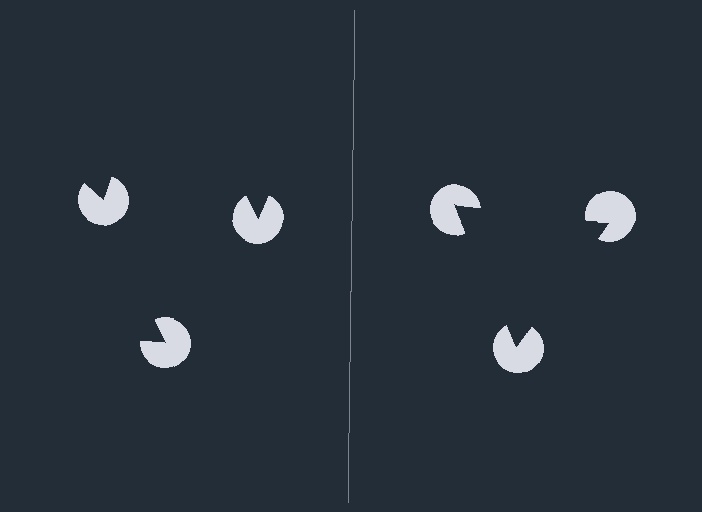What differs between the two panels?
The pac-man discs are positioned identically on both sides; only the wedge orientations differ. On the right they align to a triangle; on the left they are misaligned.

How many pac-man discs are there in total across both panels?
6 — 3 on each side.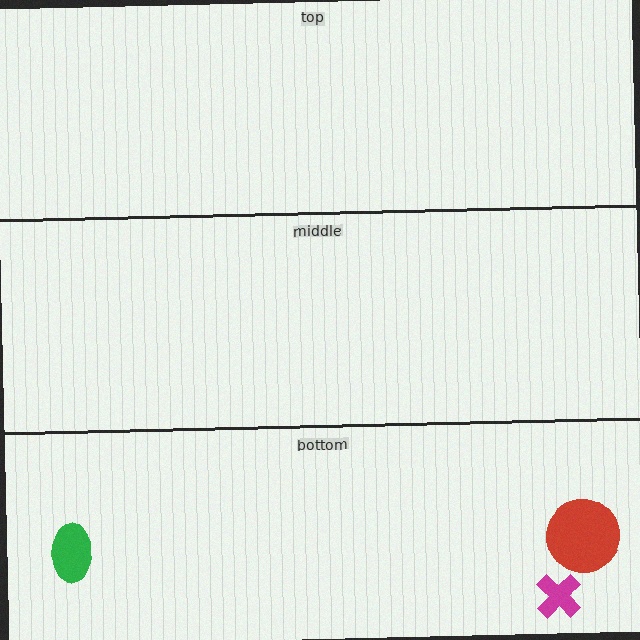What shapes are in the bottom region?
The magenta cross, the red circle, the green ellipse.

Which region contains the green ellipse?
The bottom region.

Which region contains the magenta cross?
The bottom region.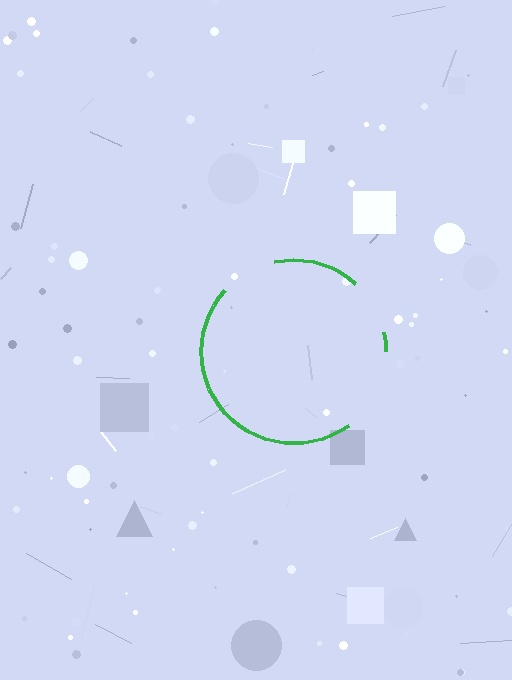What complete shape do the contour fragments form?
The contour fragments form a circle.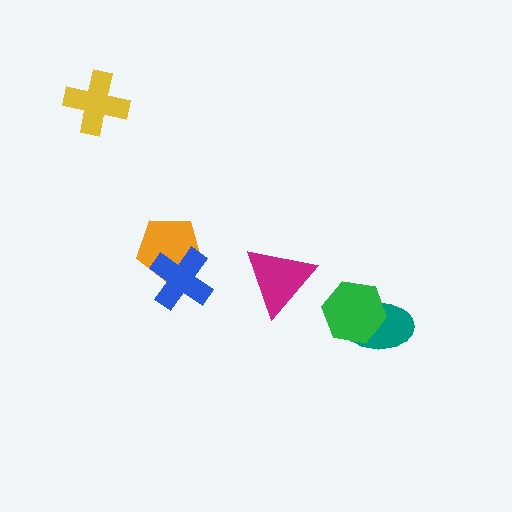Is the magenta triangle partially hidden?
No, no other shape covers it.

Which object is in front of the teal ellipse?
The green hexagon is in front of the teal ellipse.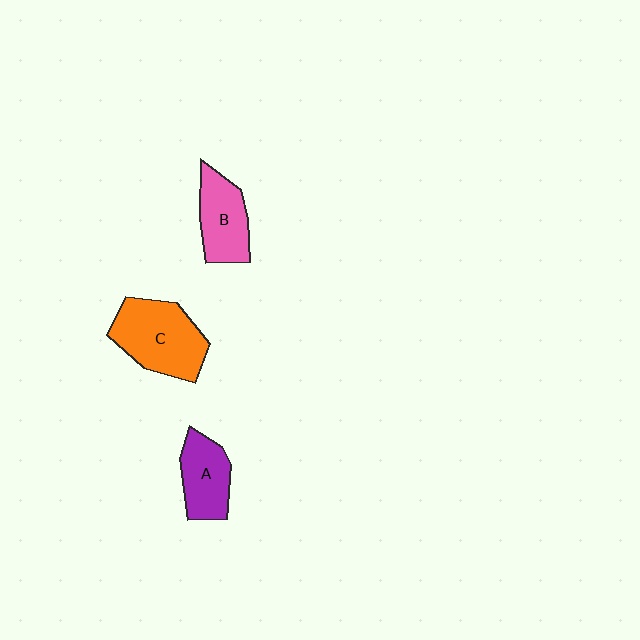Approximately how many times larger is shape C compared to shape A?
Approximately 1.5 times.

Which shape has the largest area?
Shape C (orange).